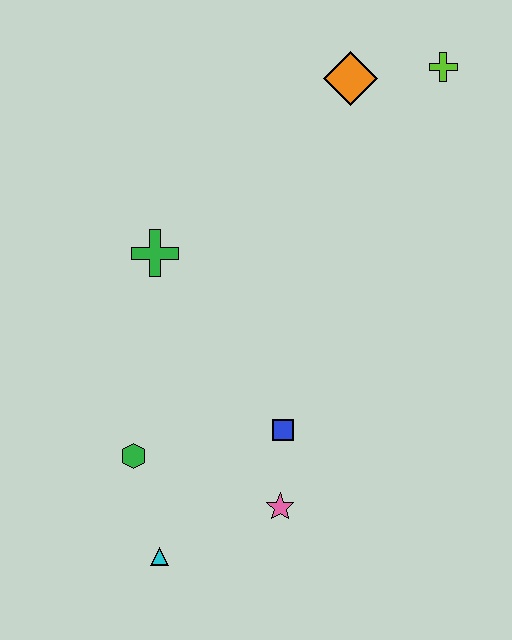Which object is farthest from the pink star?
The lime cross is farthest from the pink star.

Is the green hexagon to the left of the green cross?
Yes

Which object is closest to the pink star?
The blue square is closest to the pink star.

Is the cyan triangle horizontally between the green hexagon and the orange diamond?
Yes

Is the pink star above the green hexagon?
No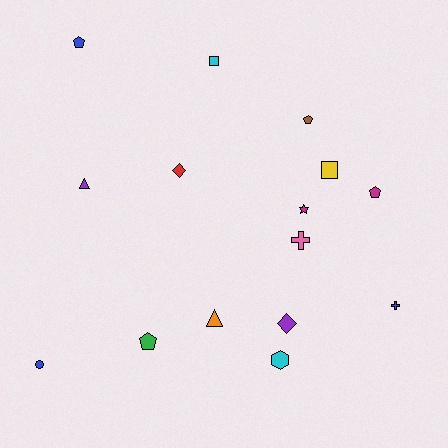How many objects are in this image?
There are 15 objects.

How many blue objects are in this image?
There are 3 blue objects.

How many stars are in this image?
There is 1 star.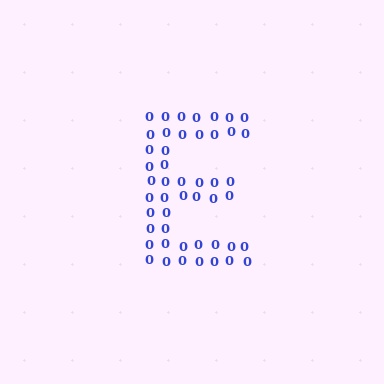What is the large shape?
The large shape is the letter E.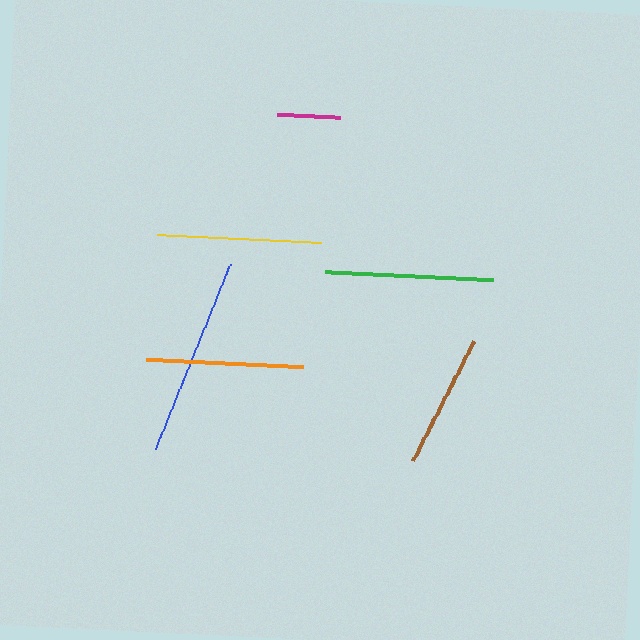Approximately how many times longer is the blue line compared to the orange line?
The blue line is approximately 1.3 times the length of the orange line.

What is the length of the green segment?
The green segment is approximately 169 pixels long.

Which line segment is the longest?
The blue line is the longest at approximately 199 pixels.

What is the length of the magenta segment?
The magenta segment is approximately 64 pixels long.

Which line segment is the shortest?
The magenta line is the shortest at approximately 64 pixels.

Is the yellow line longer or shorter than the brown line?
The yellow line is longer than the brown line.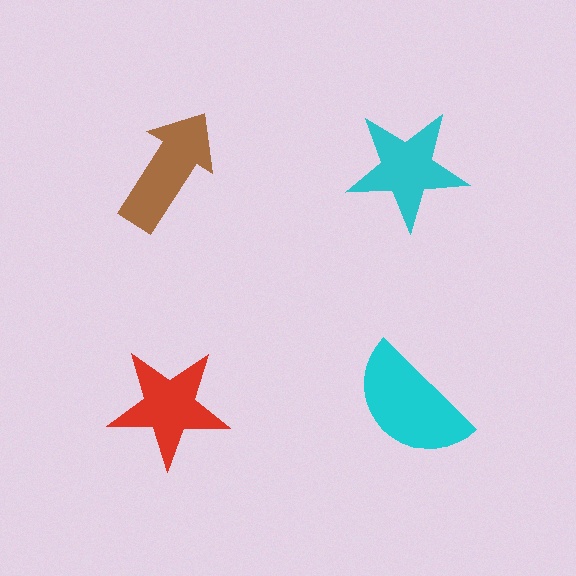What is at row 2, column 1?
A red star.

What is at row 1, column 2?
A cyan star.